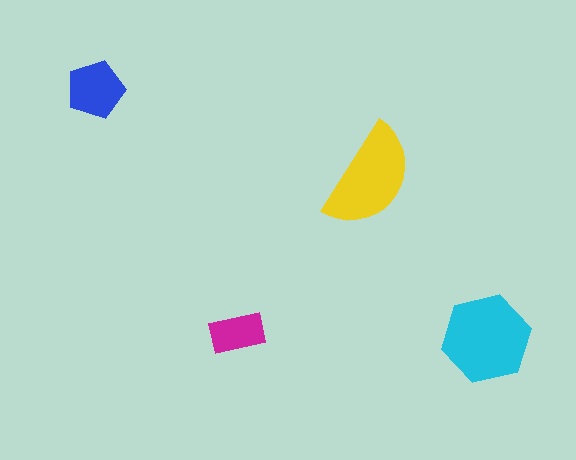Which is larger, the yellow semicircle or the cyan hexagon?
The cyan hexagon.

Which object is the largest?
The cyan hexagon.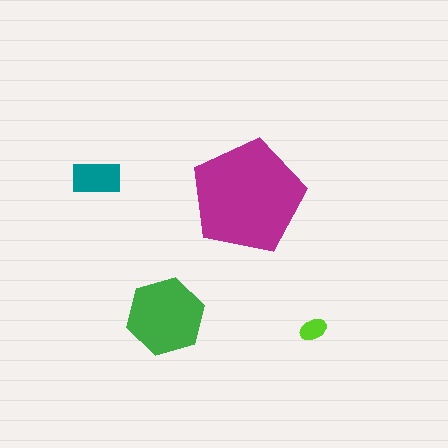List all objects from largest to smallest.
The magenta pentagon, the green hexagon, the teal rectangle, the lime ellipse.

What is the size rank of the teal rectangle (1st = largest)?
3rd.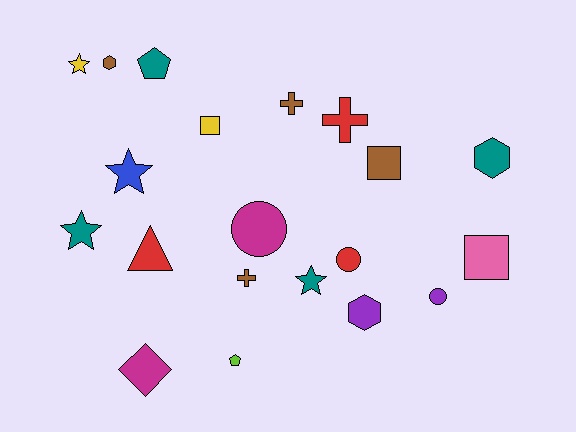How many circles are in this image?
There are 3 circles.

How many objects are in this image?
There are 20 objects.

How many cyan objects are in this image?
There are no cyan objects.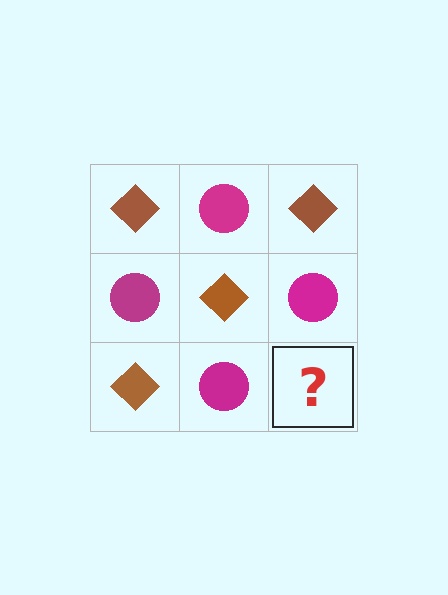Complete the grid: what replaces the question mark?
The question mark should be replaced with a brown diamond.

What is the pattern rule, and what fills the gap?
The rule is that it alternates brown diamond and magenta circle in a checkerboard pattern. The gap should be filled with a brown diamond.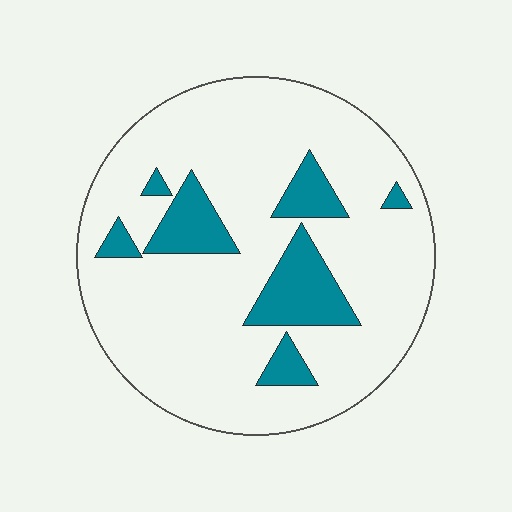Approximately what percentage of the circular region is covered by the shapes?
Approximately 15%.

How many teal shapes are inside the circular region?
7.